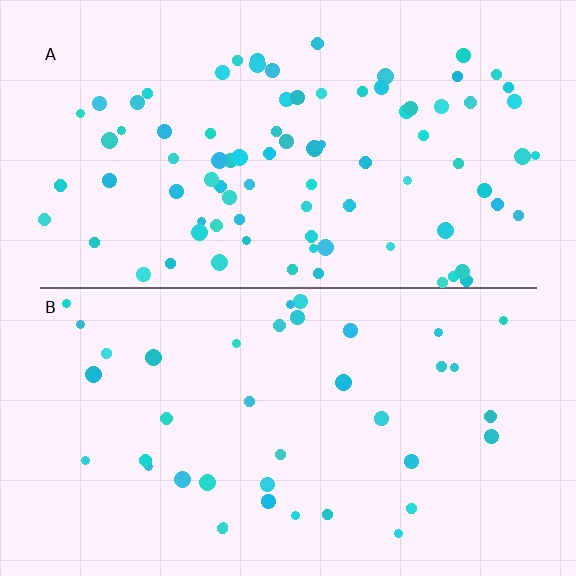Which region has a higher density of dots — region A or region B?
A (the top).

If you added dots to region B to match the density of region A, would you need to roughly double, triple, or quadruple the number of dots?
Approximately double.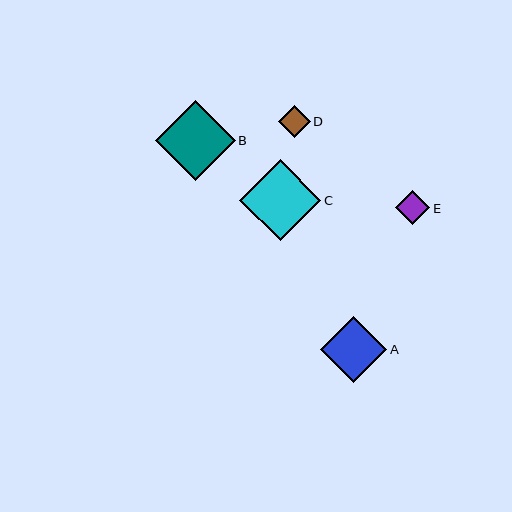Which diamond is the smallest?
Diamond D is the smallest with a size of approximately 32 pixels.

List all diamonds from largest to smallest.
From largest to smallest: C, B, A, E, D.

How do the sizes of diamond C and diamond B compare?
Diamond C and diamond B are approximately the same size.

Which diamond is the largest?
Diamond C is the largest with a size of approximately 82 pixels.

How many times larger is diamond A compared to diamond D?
Diamond A is approximately 2.1 times the size of diamond D.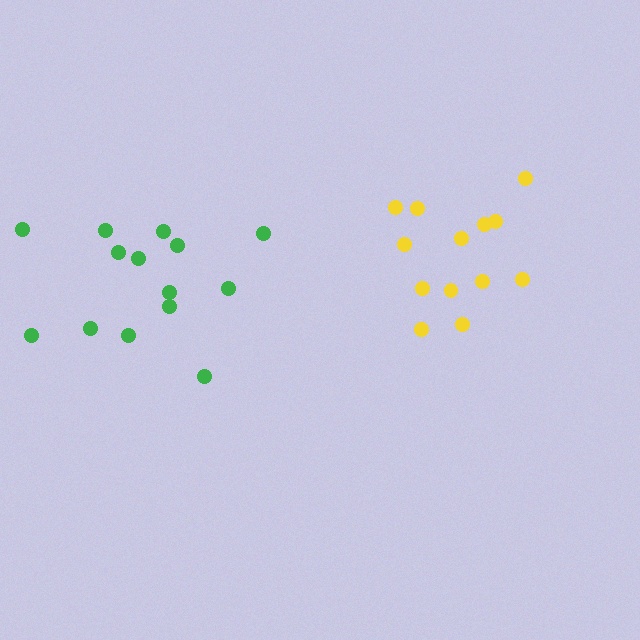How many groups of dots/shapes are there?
There are 2 groups.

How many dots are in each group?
Group 1: 14 dots, Group 2: 13 dots (27 total).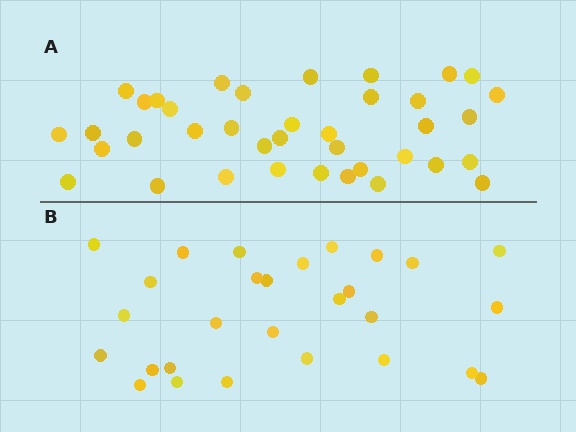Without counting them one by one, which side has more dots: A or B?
Region A (the top region) has more dots.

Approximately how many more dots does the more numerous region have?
Region A has roughly 10 or so more dots than region B.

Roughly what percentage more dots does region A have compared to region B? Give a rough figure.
About 35% more.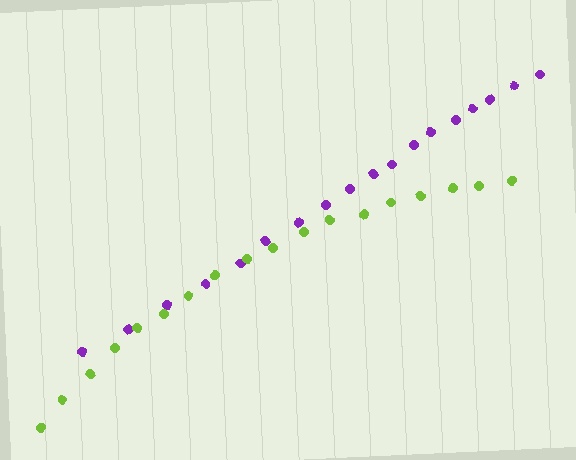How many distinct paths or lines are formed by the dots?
There are 2 distinct paths.